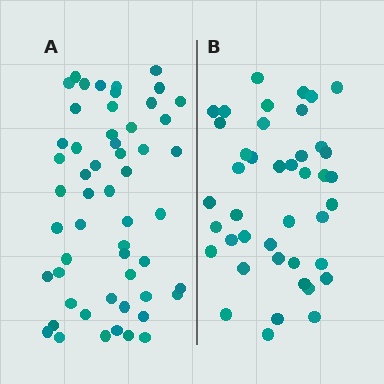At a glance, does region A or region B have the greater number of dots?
Region A (the left region) has more dots.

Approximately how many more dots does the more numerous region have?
Region A has roughly 12 or so more dots than region B.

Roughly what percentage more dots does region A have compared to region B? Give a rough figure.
About 30% more.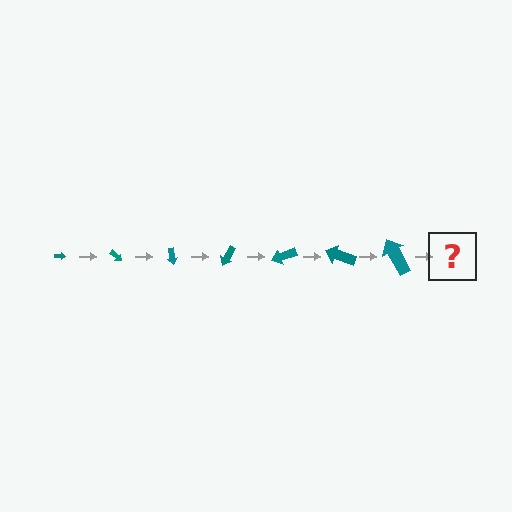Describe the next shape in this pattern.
It should be an arrow, larger than the previous one and rotated 280 degrees from the start.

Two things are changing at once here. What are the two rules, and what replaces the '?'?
The two rules are that the arrow grows larger each step and it rotates 40 degrees each step. The '?' should be an arrow, larger than the previous one and rotated 280 degrees from the start.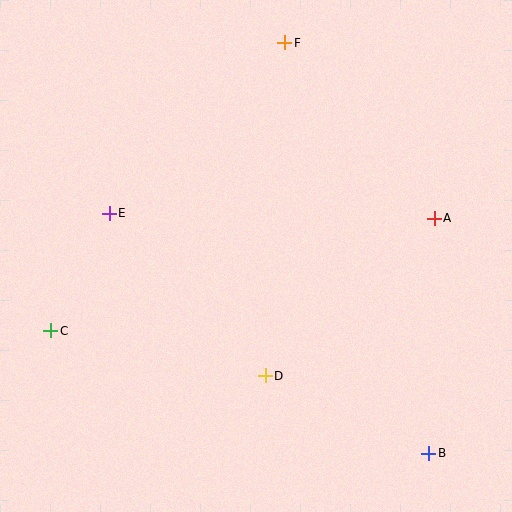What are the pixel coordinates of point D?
Point D is at (265, 376).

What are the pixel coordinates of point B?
Point B is at (429, 453).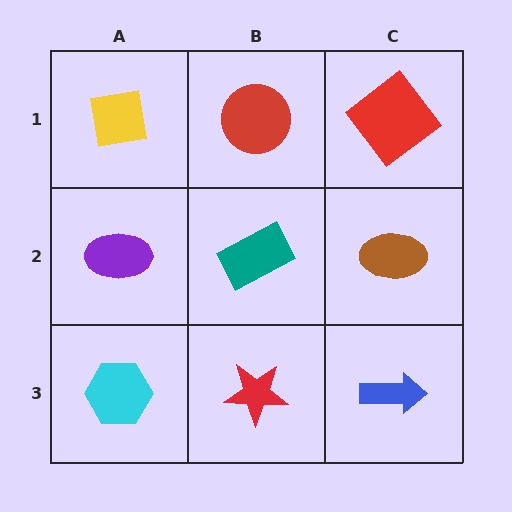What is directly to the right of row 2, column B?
A brown ellipse.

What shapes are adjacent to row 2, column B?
A red circle (row 1, column B), a red star (row 3, column B), a purple ellipse (row 2, column A), a brown ellipse (row 2, column C).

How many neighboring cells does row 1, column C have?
2.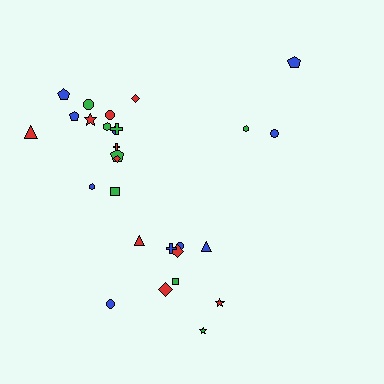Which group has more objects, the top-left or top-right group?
The top-left group.